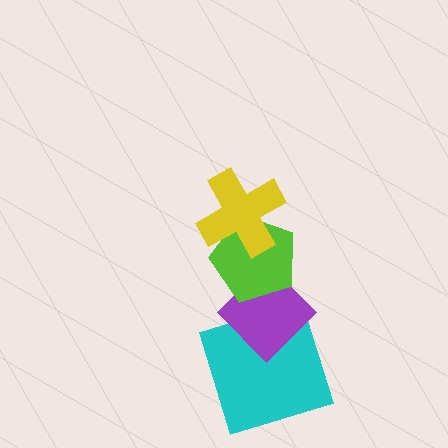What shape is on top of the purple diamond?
The lime pentagon is on top of the purple diamond.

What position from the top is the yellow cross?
The yellow cross is 1st from the top.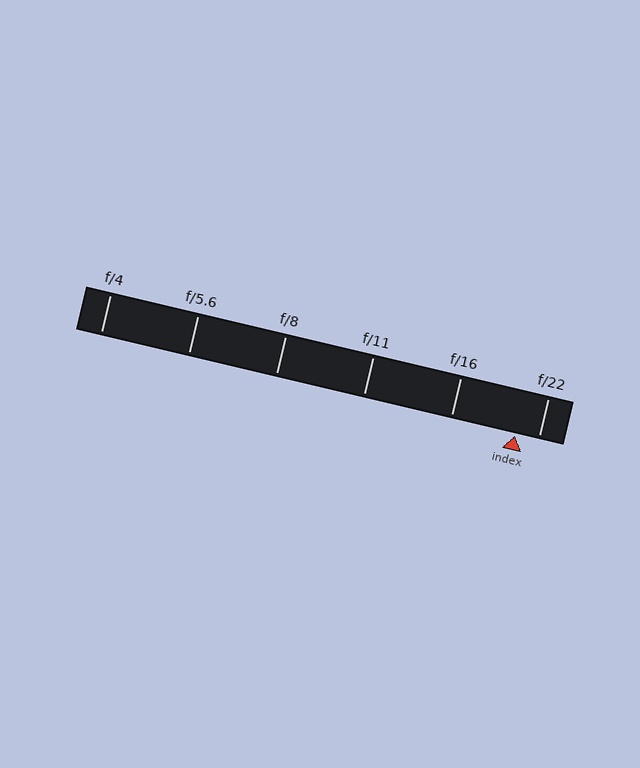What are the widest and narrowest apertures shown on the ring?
The widest aperture shown is f/4 and the narrowest is f/22.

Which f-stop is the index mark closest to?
The index mark is closest to f/22.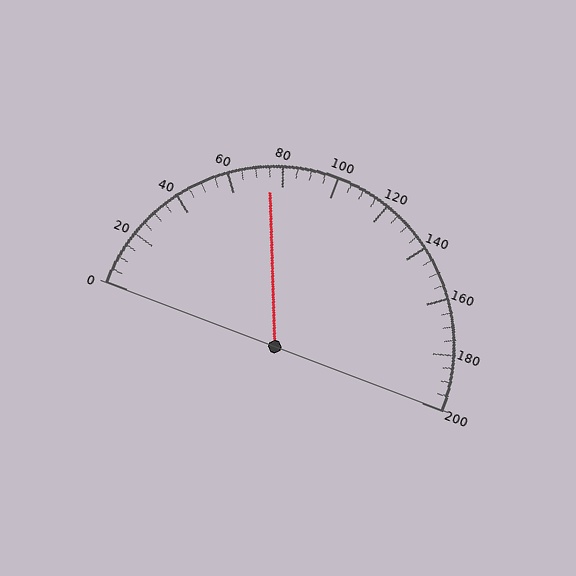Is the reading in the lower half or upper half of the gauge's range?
The reading is in the lower half of the range (0 to 200).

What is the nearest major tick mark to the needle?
The nearest major tick mark is 80.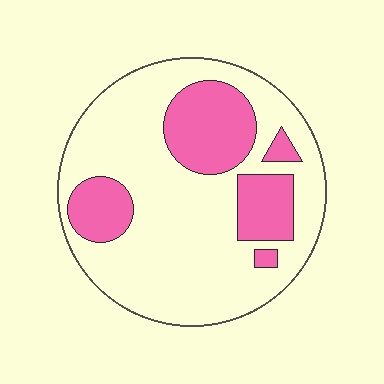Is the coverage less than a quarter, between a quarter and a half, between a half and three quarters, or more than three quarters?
Between a quarter and a half.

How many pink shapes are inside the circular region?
5.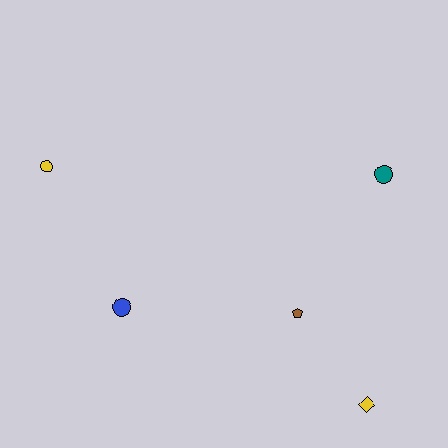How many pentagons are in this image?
There is 1 pentagon.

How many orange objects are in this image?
There are no orange objects.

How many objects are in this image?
There are 5 objects.